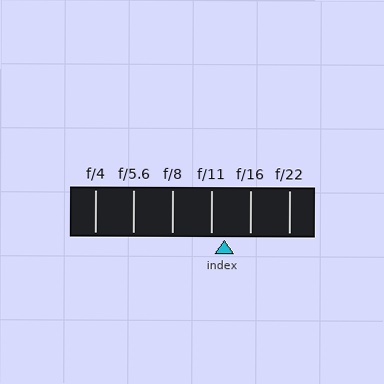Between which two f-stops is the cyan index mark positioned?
The index mark is between f/11 and f/16.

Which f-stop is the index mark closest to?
The index mark is closest to f/11.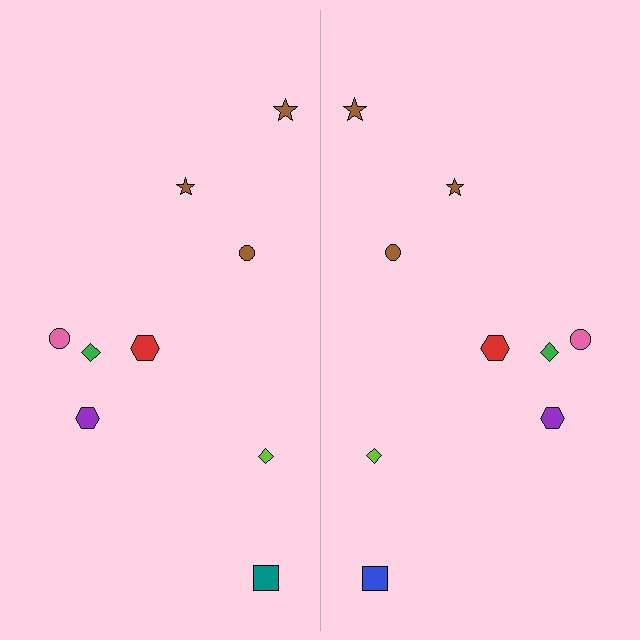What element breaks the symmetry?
The blue square on the right side breaks the symmetry — its mirror counterpart is teal.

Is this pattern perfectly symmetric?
No, the pattern is not perfectly symmetric. The blue square on the right side breaks the symmetry — its mirror counterpart is teal.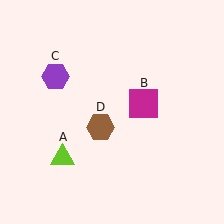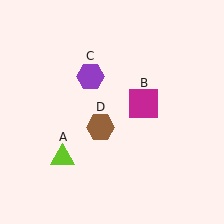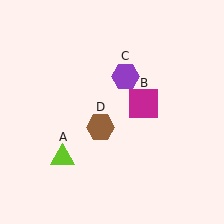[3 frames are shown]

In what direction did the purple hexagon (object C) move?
The purple hexagon (object C) moved right.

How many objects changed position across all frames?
1 object changed position: purple hexagon (object C).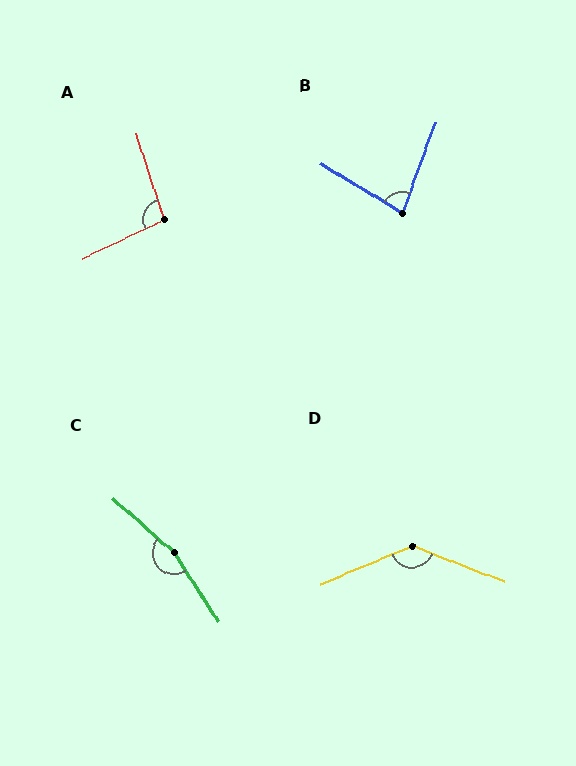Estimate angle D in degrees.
Approximately 136 degrees.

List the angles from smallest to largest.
B (79°), A (98°), D (136°), C (165°).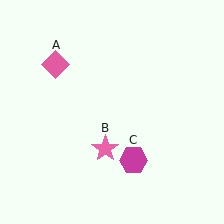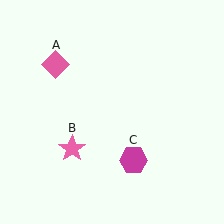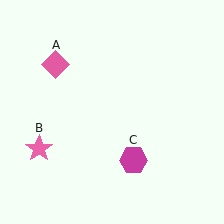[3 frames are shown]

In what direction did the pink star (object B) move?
The pink star (object B) moved left.